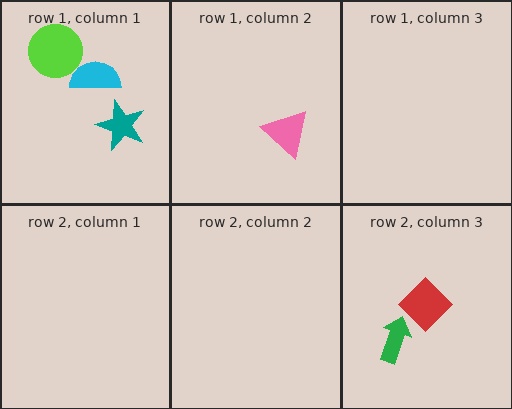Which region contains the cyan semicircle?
The row 1, column 1 region.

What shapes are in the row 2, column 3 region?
The green arrow, the red diamond.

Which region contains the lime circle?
The row 1, column 1 region.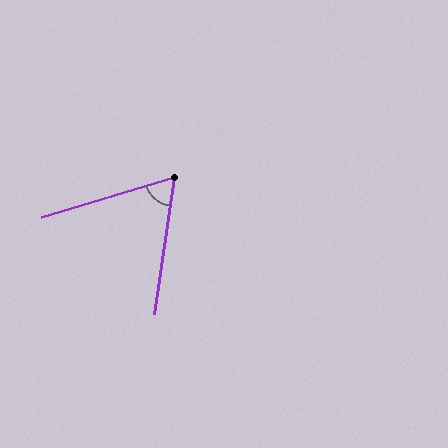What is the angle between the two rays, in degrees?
Approximately 65 degrees.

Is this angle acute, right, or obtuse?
It is acute.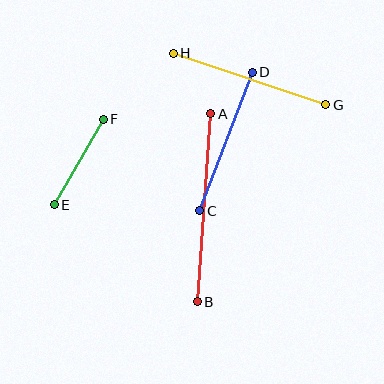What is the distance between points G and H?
The distance is approximately 161 pixels.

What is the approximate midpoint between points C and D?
The midpoint is at approximately (226, 142) pixels.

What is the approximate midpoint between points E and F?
The midpoint is at approximately (79, 162) pixels.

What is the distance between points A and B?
The distance is approximately 189 pixels.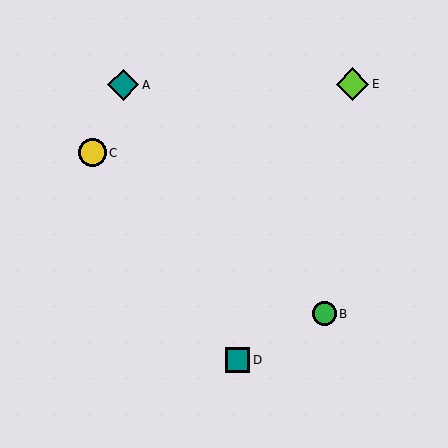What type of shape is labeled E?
Shape E is a lime diamond.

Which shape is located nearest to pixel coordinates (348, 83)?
The lime diamond (labeled E) at (353, 84) is nearest to that location.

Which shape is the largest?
The lime diamond (labeled E) is the largest.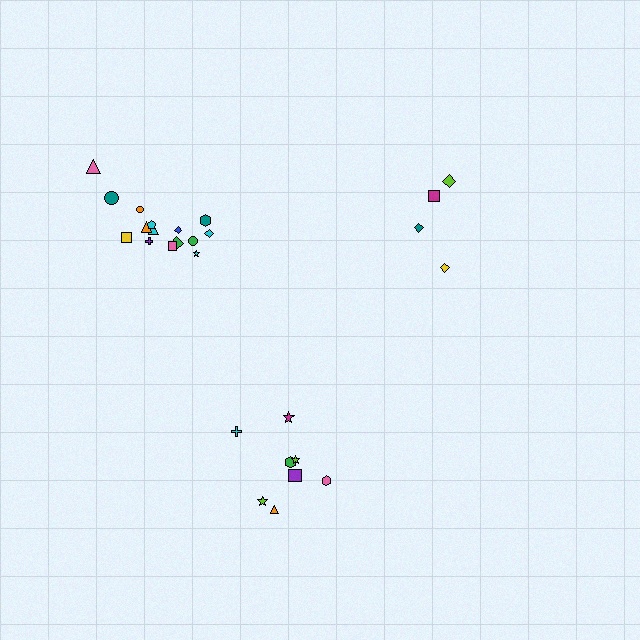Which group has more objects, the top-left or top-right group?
The top-left group.